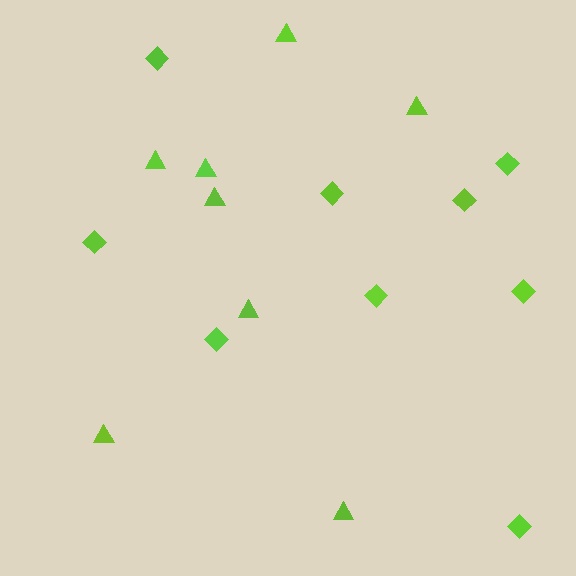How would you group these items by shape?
There are 2 groups: one group of triangles (8) and one group of diamonds (9).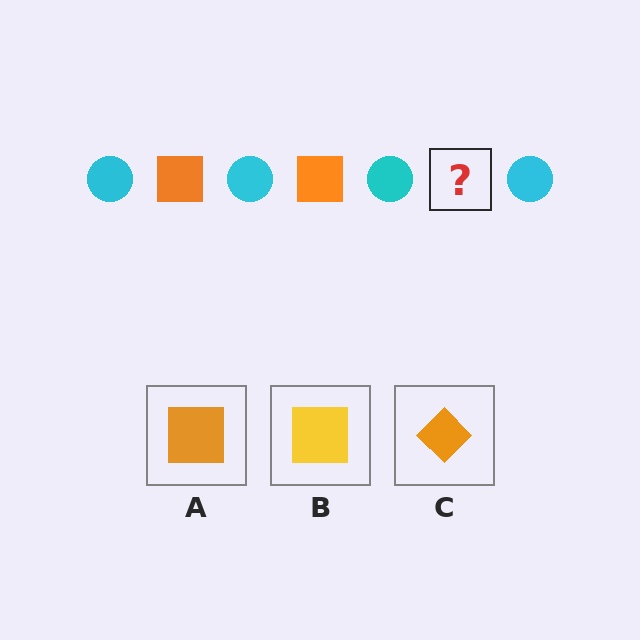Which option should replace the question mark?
Option A.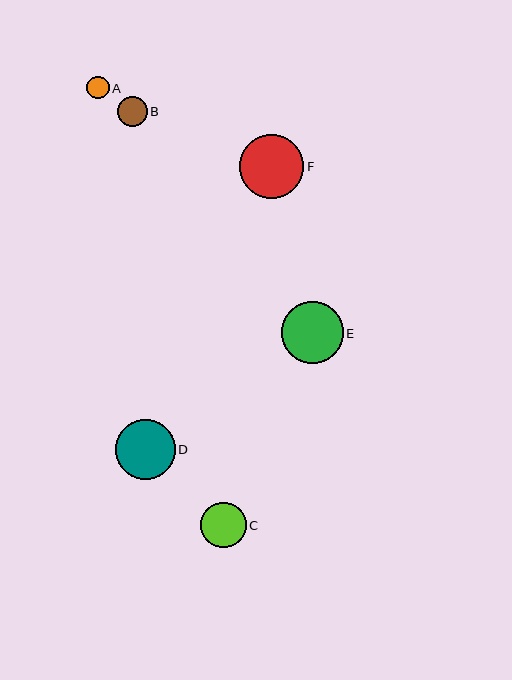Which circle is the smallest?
Circle A is the smallest with a size of approximately 23 pixels.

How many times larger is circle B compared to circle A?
Circle B is approximately 1.3 times the size of circle A.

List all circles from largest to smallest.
From largest to smallest: F, E, D, C, B, A.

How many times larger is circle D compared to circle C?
Circle D is approximately 1.3 times the size of circle C.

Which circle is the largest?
Circle F is the largest with a size of approximately 64 pixels.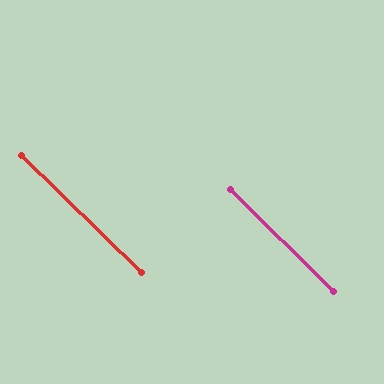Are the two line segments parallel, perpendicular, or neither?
Parallel — their directions differ by only 0.1°.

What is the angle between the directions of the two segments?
Approximately 0 degrees.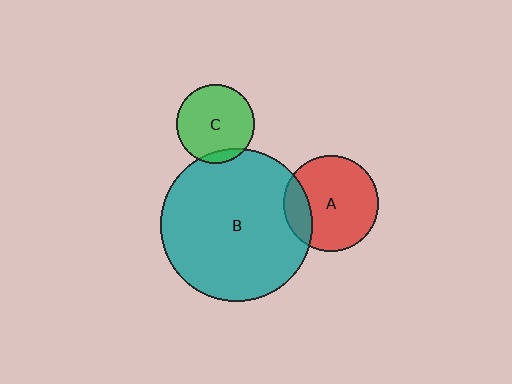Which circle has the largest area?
Circle B (teal).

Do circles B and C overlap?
Yes.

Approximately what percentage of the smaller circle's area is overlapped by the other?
Approximately 10%.